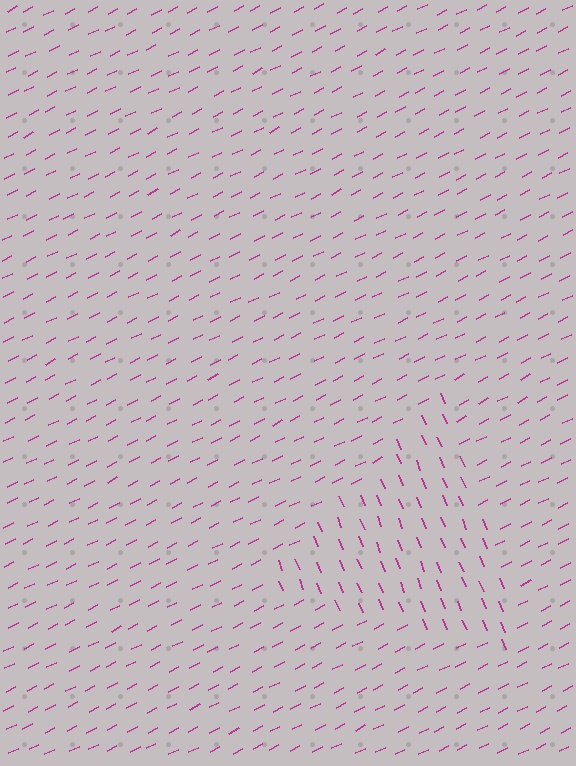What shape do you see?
I see a triangle.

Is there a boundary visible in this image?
Yes, there is a texture boundary formed by a change in line orientation.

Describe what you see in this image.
The image is filled with small magenta line segments. A triangle region in the image has lines oriented differently from the surrounding lines, creating a visible texture boundary.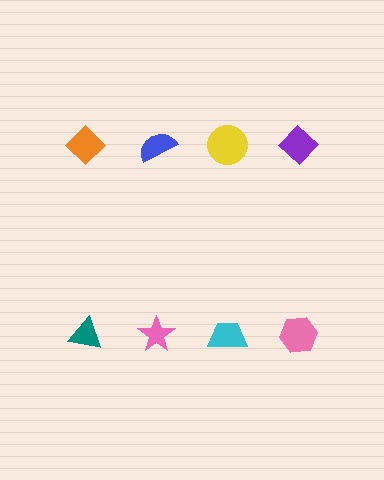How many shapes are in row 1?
4 shapes.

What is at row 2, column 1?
A teal triangle.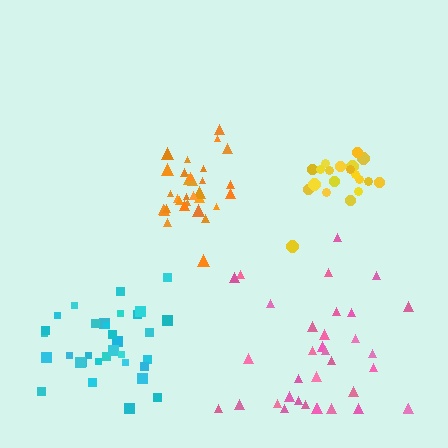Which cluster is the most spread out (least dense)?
Pink.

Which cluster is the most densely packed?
Orange.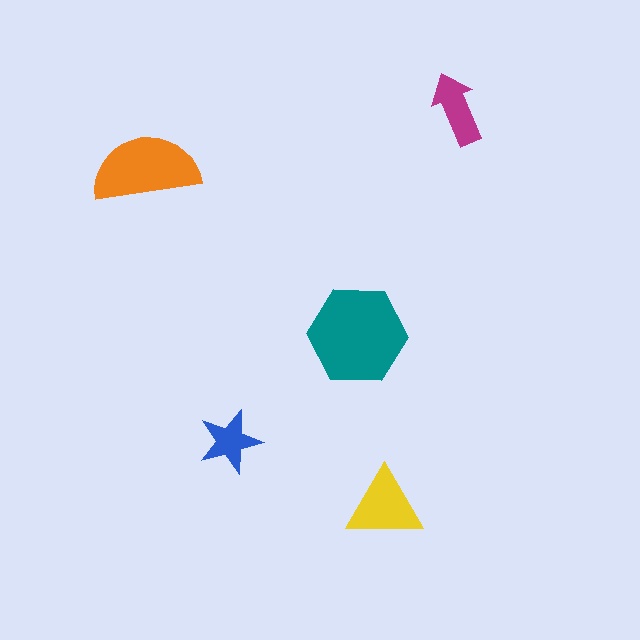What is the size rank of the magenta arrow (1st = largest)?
4th.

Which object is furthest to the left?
The orange semicircle is leftmost.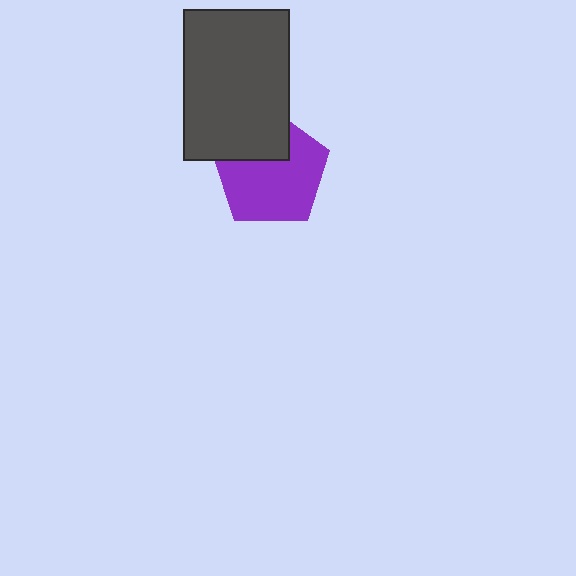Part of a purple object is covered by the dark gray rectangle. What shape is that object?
It is a pentagon.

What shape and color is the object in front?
The object in front is a dark gray rectangle.